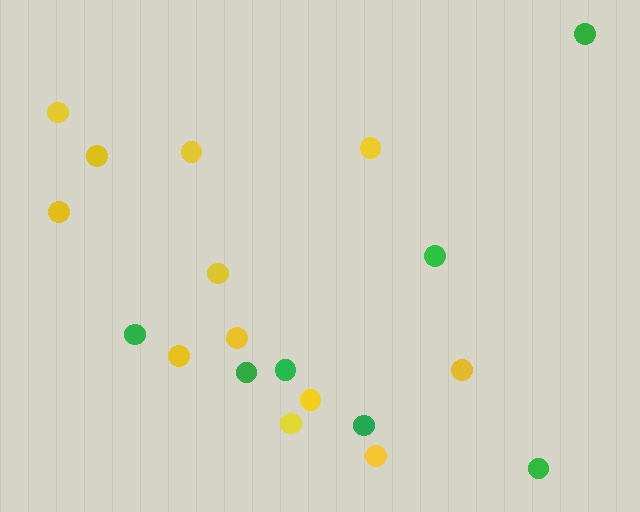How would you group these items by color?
There are 2 groups: one group of yellow circles (12) and one group of green circles (7).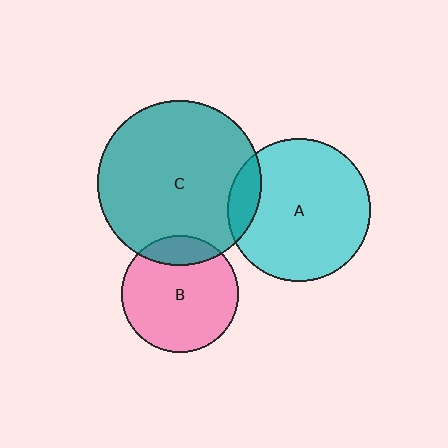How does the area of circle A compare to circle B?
Approximately 1.5 times.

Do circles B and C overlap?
Yes.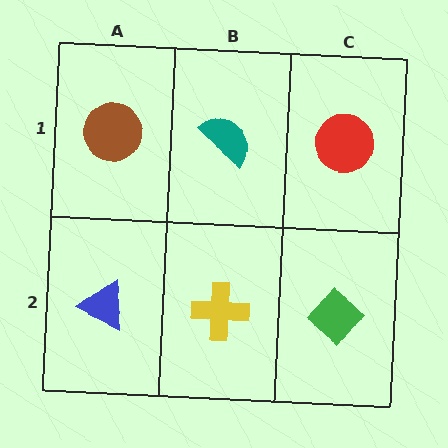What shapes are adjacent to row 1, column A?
A blue triangle (row 2, column A), a teal semicircle (row 1, column B).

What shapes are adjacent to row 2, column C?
A red circle (row 1, column C), a yellow cross (row 2, column B).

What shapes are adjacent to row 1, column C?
A green diamond (row 2, column C), a teal semicircle (row 1, column B).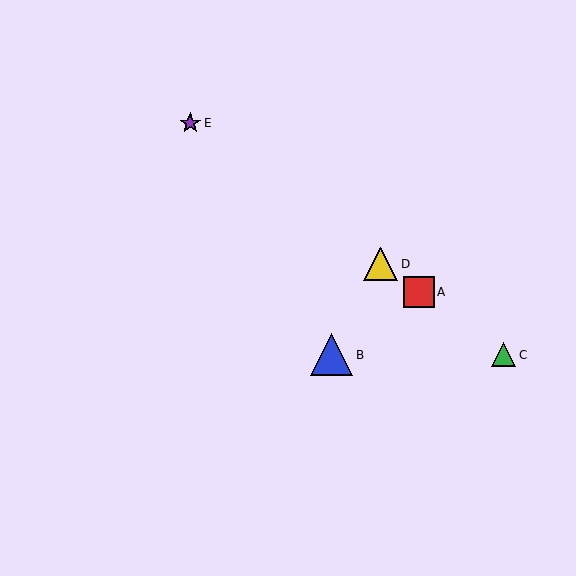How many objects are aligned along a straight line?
4 objects (A, C, D, E) are aligned along a straight line.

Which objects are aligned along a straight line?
Objects A, C, D, E are aligned along a straight line.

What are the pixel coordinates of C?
Object C is at (503, 355).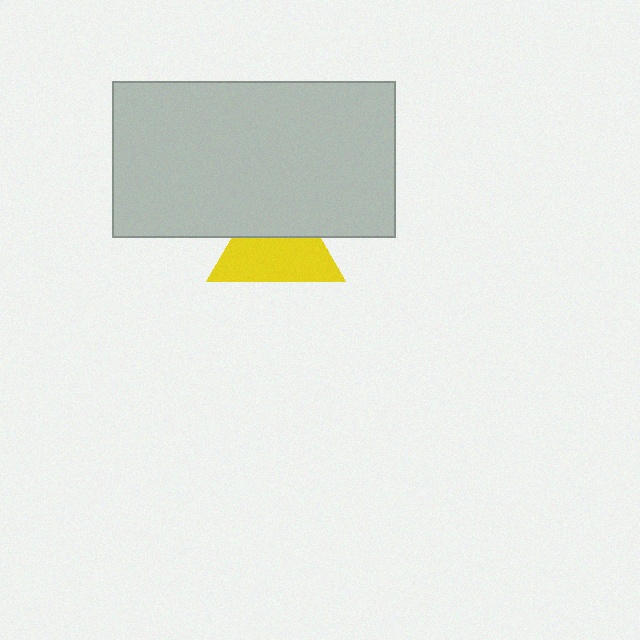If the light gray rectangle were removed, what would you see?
You would see the complete yellow triangle.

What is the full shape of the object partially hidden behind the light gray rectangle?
The partially hidden object is a yellow triangle.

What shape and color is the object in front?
The object in front is a light gray rectangle.